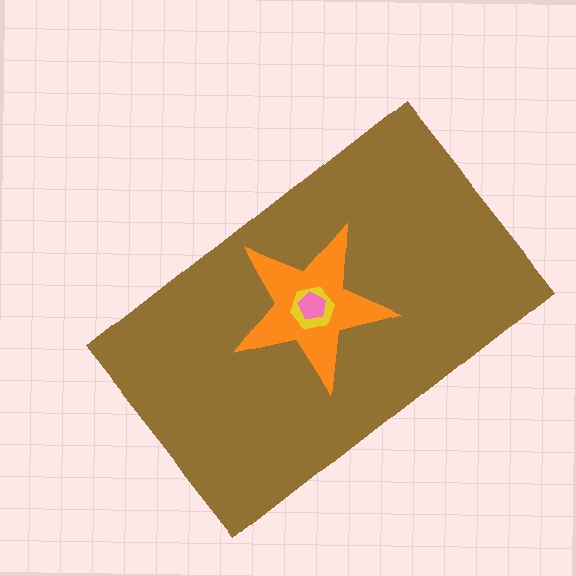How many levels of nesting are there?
4.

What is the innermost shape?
The pink pentagon.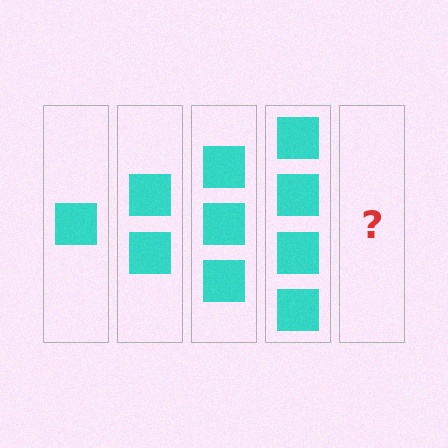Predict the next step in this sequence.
The next step is 5 squares.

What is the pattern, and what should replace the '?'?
The pattern is that each step adds one more square. The '?' should be 5 squares.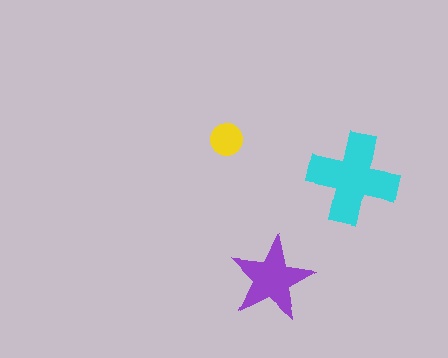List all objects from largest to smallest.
The cyan cross, the purple star, the yellow circle.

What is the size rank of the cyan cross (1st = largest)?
1st.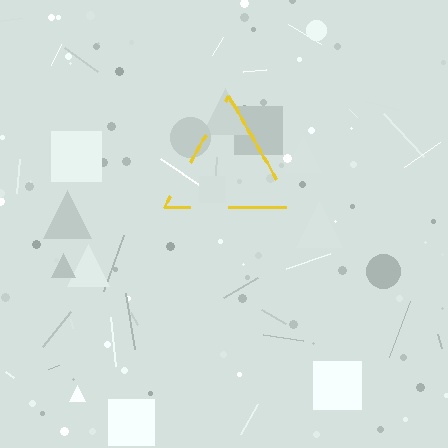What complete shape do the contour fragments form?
The contour fragments form a triangle.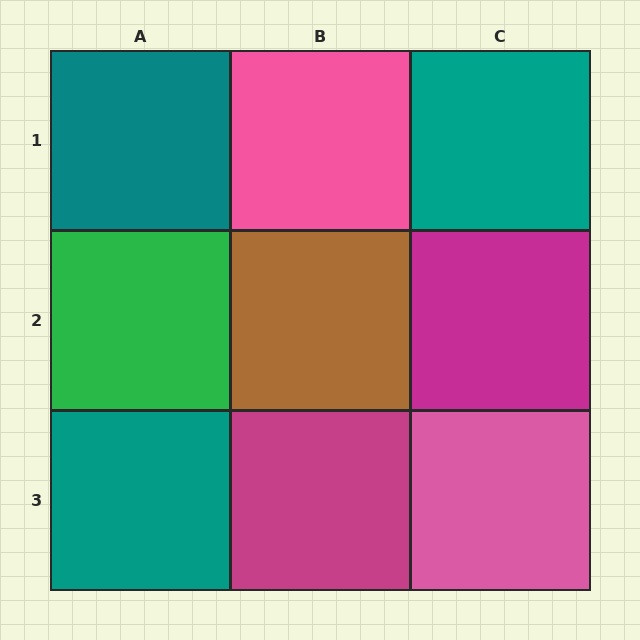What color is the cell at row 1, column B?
Pink.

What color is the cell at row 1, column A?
Teal.